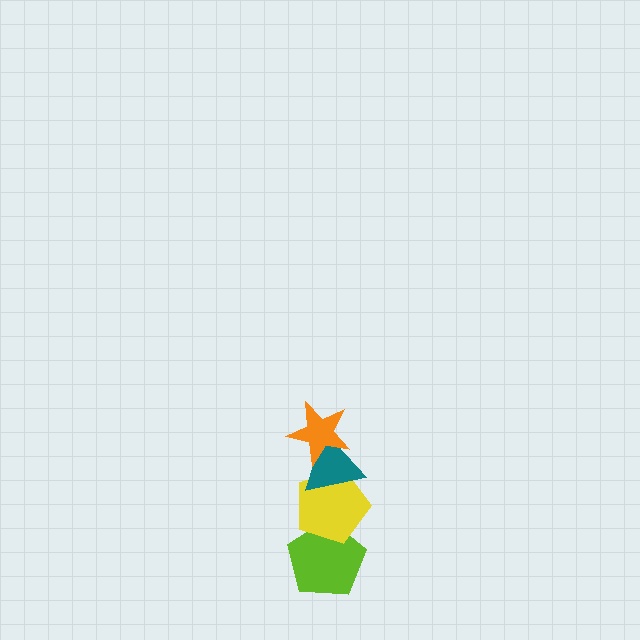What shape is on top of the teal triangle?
The orange star is on top of the teal triangle.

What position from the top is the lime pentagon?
The lime pentagon is 4th from the top.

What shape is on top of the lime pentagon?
The yellow pentagon is on top of the lime pentagon.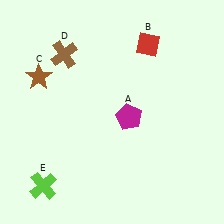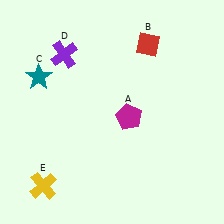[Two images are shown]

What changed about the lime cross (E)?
In Image 1, E is lime. In Image 2, it changed to yellow.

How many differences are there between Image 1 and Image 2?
There are 3 differences between the two images.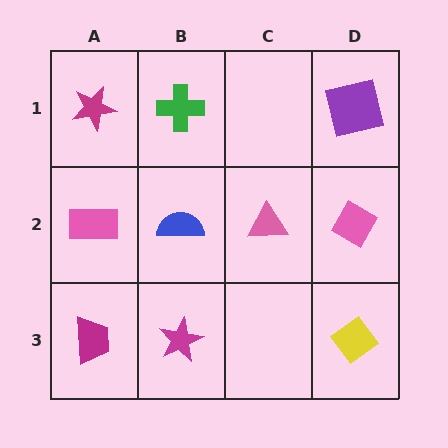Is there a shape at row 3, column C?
No, that cell is empty.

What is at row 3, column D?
A yellow diamond.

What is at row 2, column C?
A pink triangle.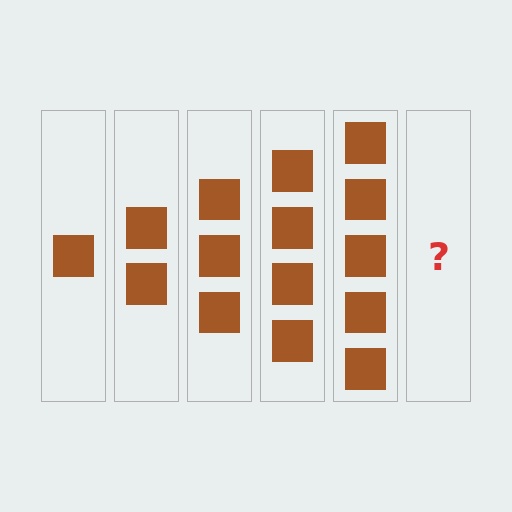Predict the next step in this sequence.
The next step is 6 squares.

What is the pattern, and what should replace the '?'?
The pattern is that each step adds one more square. The '?' should be 6 squares.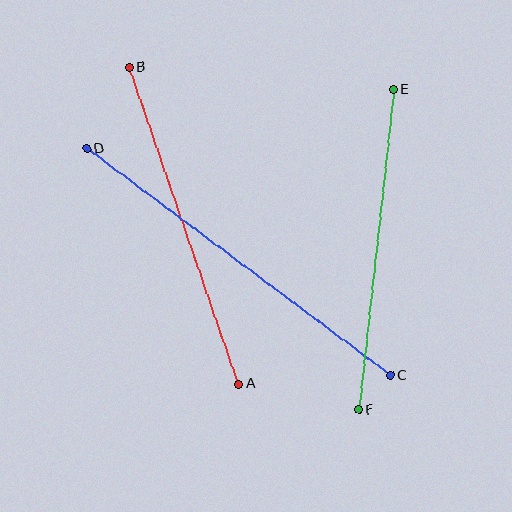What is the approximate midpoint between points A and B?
The midpoint is at approximately (184, 226) pixels.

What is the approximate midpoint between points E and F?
The midpoint is at approximately (376, 249) pixels.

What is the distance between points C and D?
The distance is approximately 379 pixels.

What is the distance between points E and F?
The distance is approximately 322 pixels.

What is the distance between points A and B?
The distance is approximately 335 pixels.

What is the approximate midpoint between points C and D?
The midpoint is at approximately (238, 262) pixels.